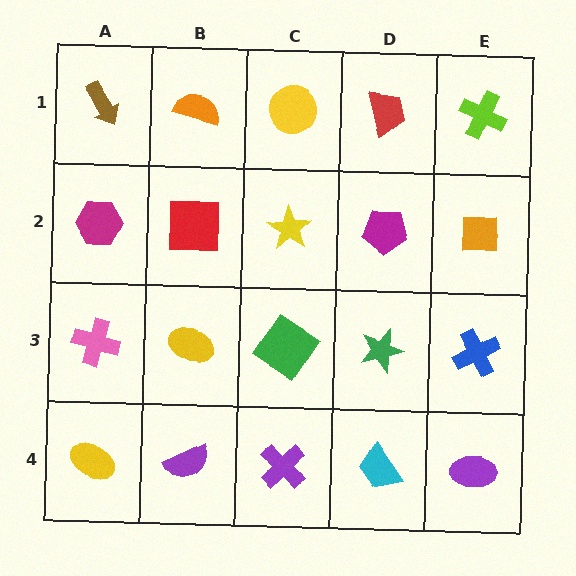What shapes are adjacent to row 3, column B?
A red square (row 2, column B), a purple semicircle (row 4, column B), a pink cross (row 3, column A), a green diamond (row 3, column C).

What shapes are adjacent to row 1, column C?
A yellow star (row 2, column C), an orange semicircle (row 1, column B), a red trapezoid (row 1, column D).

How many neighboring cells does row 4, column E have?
2.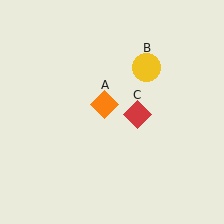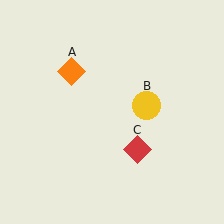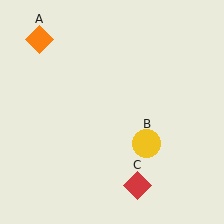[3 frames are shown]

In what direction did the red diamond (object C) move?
The red diamond (object C) moved down.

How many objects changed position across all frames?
3 objects changed position: orange diamond (object A), yellow circle (object B), red diamond (object C).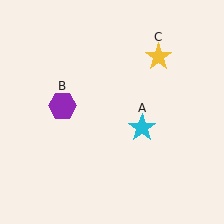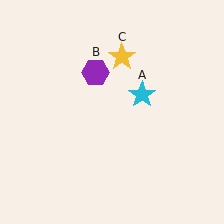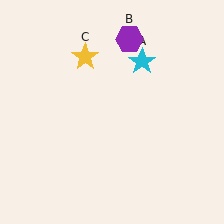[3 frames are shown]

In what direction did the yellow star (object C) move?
The yellow star (object C) moved left.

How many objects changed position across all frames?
3 objects changed position: cyan star (object A), purple hexagon (object B), yellow star (object C).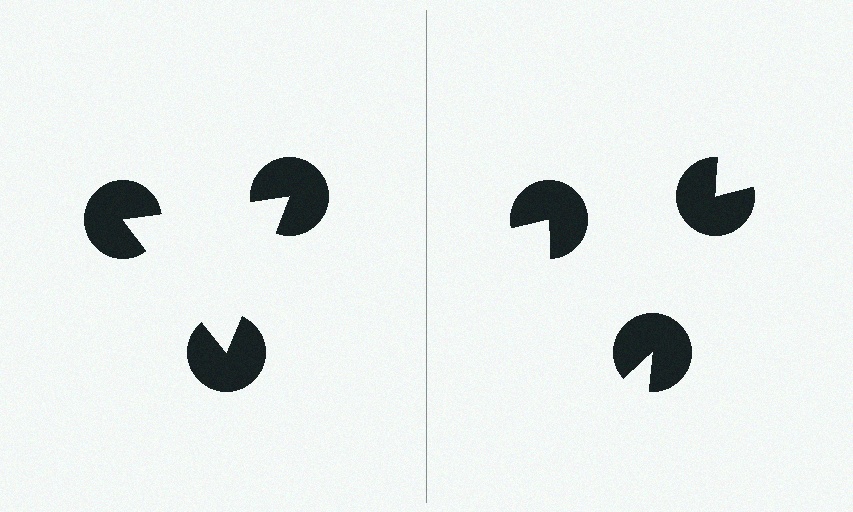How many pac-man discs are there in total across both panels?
6 — 3 on each side.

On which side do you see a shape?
An illusory triangle appears on the left side. On the right side the wedge cuts are rotated, so no coherent shape forms.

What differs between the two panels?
The pac-man discs are positioned identically on both sides; only the wedge orientations differ. On the left they align to a triangle; on the right they are misaligned.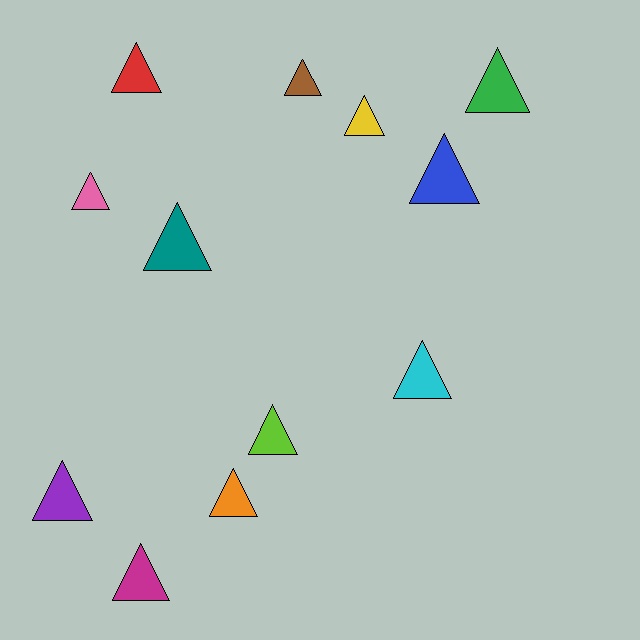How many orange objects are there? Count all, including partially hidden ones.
There is 1 orange object.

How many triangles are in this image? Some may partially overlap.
There are 12 triangles.